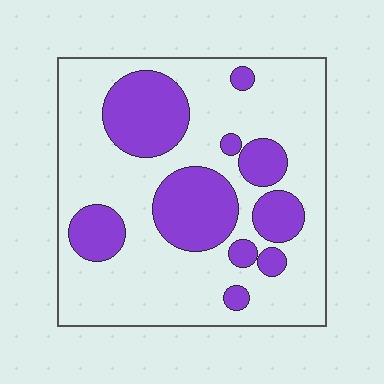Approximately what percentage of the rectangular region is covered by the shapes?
Approximately 30%.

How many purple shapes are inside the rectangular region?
10.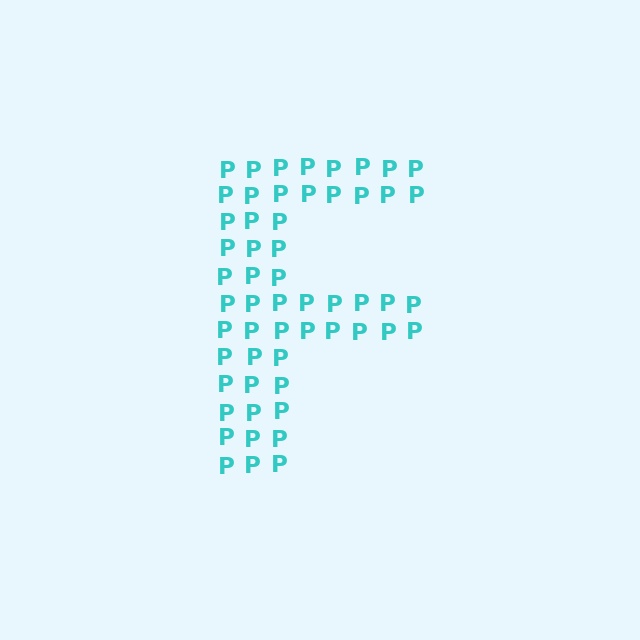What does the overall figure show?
The overall figure shows the letter F.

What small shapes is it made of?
It is made of small letter P's.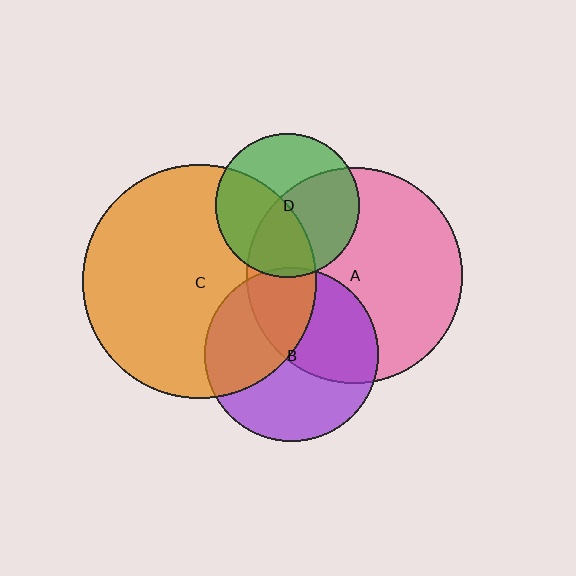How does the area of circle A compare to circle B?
Approximately 1.6 times.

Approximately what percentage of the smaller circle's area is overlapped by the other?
Approximately 5%.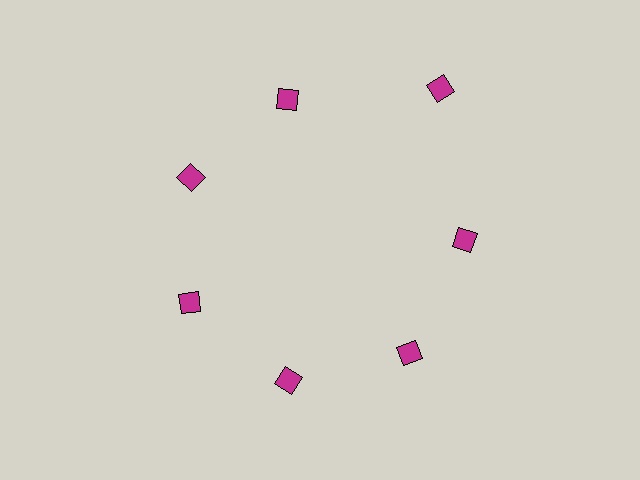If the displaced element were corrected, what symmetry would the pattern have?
It would have 7-fold rotational symmetry — the pattern would map onto itself every 51 degrees.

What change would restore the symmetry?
The symmetry would be restored by moving it inward, back onto the ring so that all 7 diamonds sit at equal angles and equal distance from the center.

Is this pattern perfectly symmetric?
No. The 7 magenta diamonds are arranged in a ring, but one element near the 1 o'clock position is pushed outward from the center, breaking the 7-fold rotational symmetry.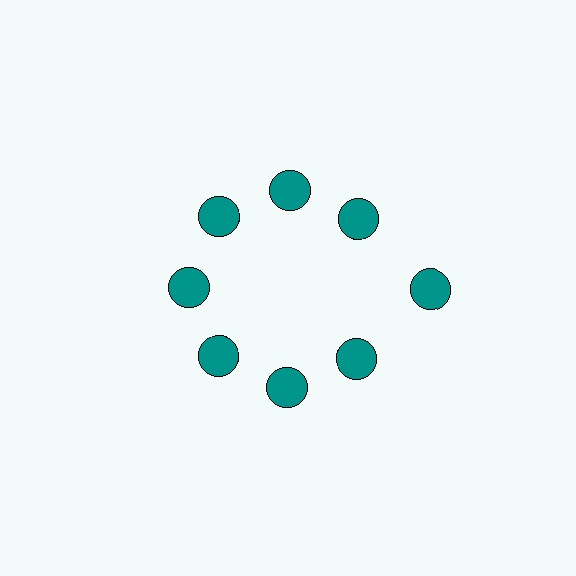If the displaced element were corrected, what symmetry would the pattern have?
It would have 8-fold rotational symmetry — the pattern would map onto itself every 45 degrees.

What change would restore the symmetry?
The symmetry would be restored by moving it inward, back onto the ring so that all 8 circles sit at equal angles and equal distance from the center.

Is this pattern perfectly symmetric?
No. The 8 teal circles are arranged in a ring, but one element near the 3 o'clock position is pushed outward from the center, breaking the 8-fold rotational symmetry.